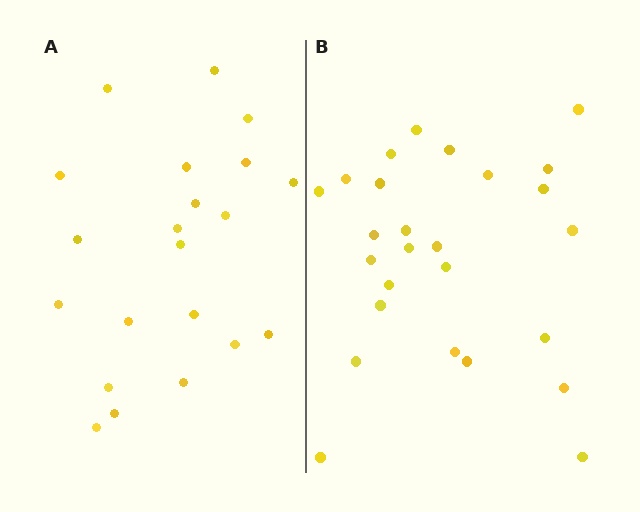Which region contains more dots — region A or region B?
Region B (the right region) has more dots.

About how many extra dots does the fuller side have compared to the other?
Region B has about 5 more dots than region A.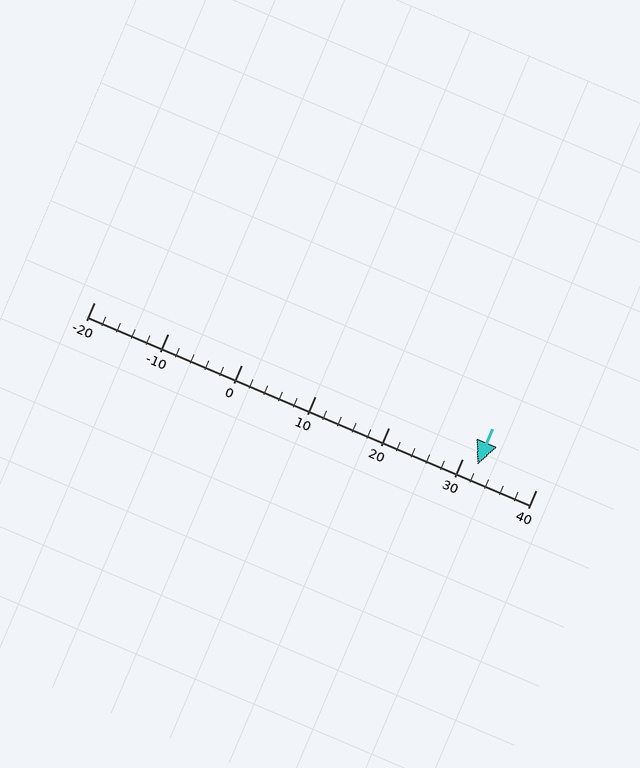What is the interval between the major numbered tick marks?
The major tick marks are spaced 10 units apart.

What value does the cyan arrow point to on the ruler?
The cyan arrow points to approximately 32.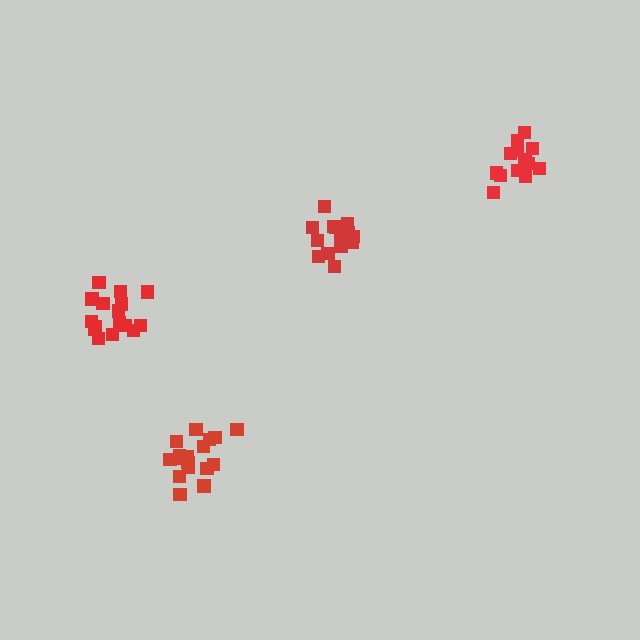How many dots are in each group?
Group 1: 18 dots, Group 2: 16 dots, Group 3: 13 dots, Group 4: 15 dots (62 total).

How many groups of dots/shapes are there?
There are 4 groups.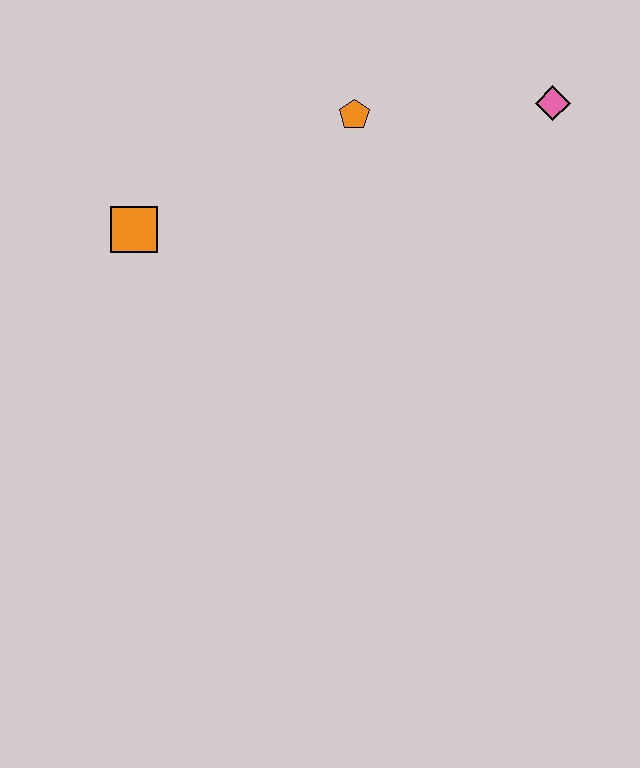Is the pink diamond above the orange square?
Yes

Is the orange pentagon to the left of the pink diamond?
Yes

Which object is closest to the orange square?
The orange pentagon is closest to the orange square.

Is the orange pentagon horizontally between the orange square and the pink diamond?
Yes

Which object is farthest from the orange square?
The pink diamond is farthest from the orange square.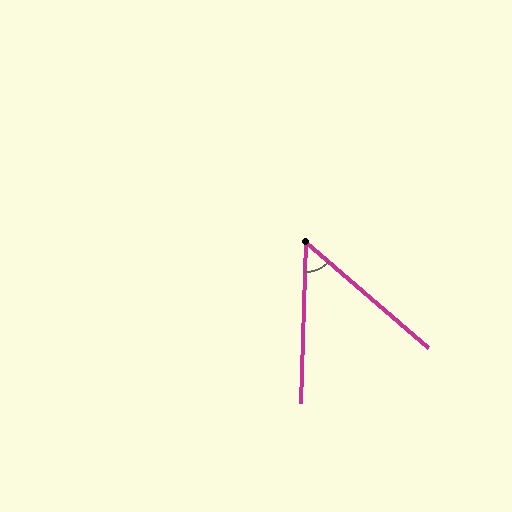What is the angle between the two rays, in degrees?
Approximately 51 degrees.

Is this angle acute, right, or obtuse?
It is acute.